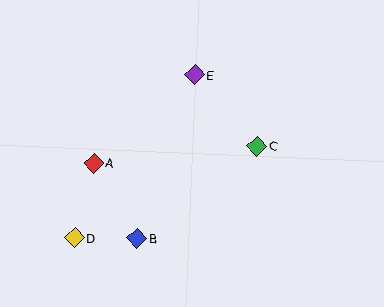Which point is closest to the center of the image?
Point C at (257, 146) is closest to the center.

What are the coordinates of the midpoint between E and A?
The midpoint between E and A is at (144, 119).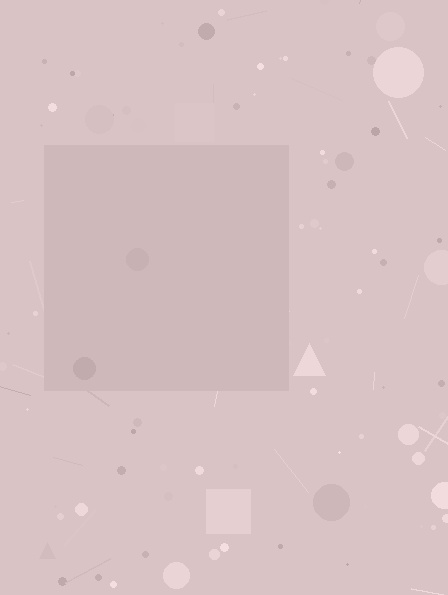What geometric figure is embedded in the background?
A square is embedded in the background.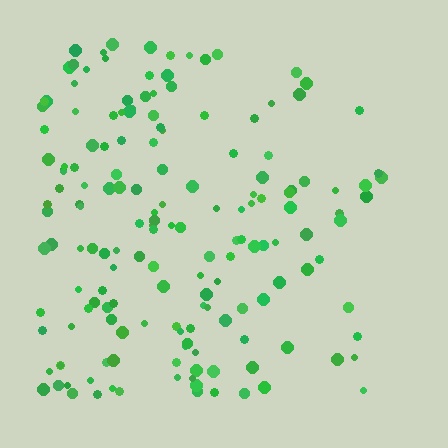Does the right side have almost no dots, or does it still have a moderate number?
Still a moderate number, just noticeably fewer than the left.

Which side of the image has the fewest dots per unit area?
The right.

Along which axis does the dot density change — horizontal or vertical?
Horizontal.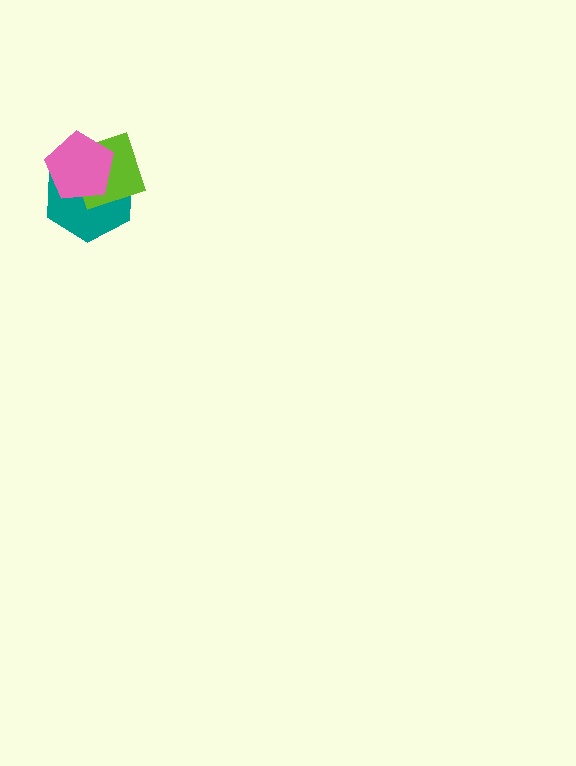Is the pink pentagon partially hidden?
No, no other shape covers it.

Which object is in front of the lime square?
The pink pentagon is in front of the lime square.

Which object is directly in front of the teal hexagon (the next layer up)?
The lime square is directly in front of the teal hexagon.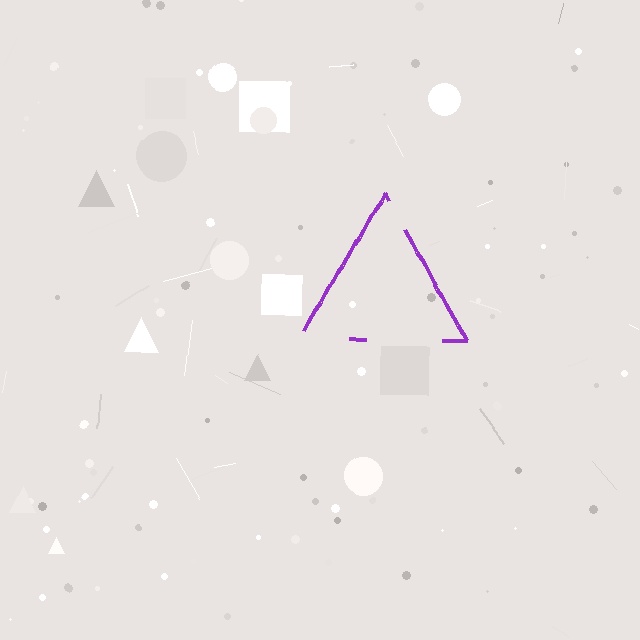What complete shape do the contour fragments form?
The contour fragments form a triangle.